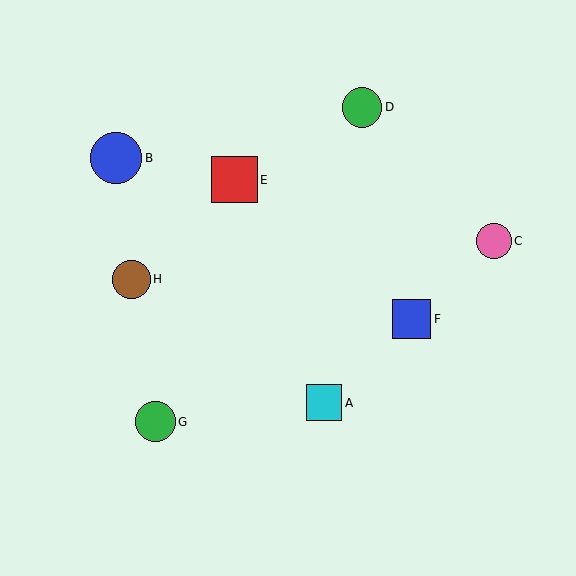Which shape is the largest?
The blue circle (labeled B) is the largest.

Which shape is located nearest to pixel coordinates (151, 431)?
The green circle (labeled G) at (156, 422) is nearest to that location.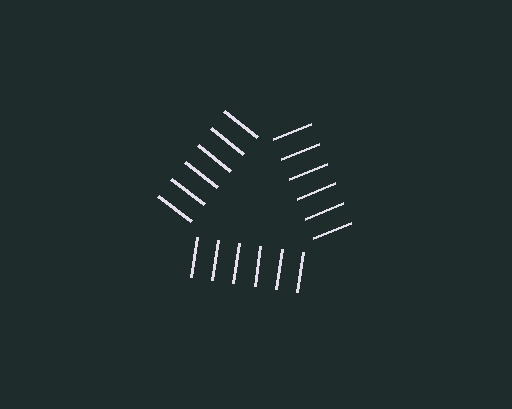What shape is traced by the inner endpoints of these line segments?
An illusory triangle — the line segments terminate on its edges but no continuous stroke is drawn.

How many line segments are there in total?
18 — 6 along each of the 3 edges.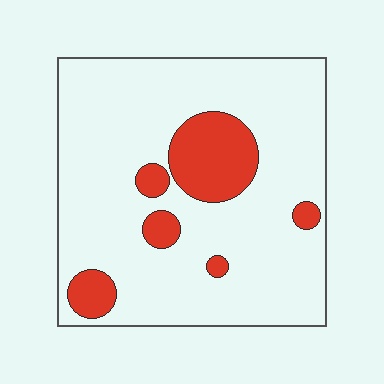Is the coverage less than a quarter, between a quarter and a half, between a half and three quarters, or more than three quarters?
Less than a quarter.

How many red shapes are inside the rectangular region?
6.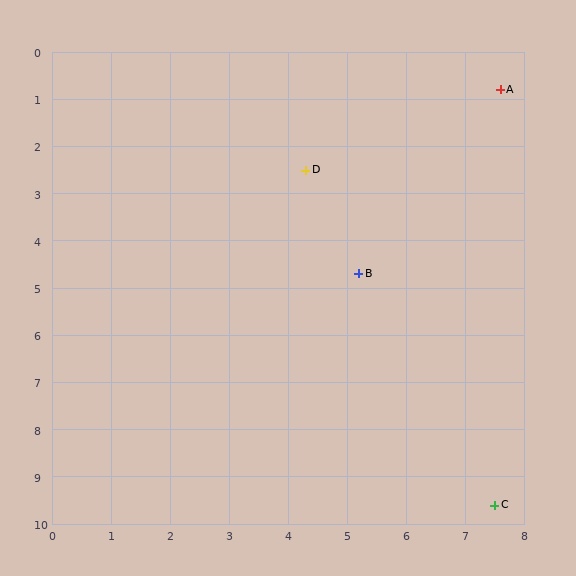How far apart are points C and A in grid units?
Points C and A are about 8.8 grid units apart.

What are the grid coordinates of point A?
Point A is at approximately (7.6, 0.8).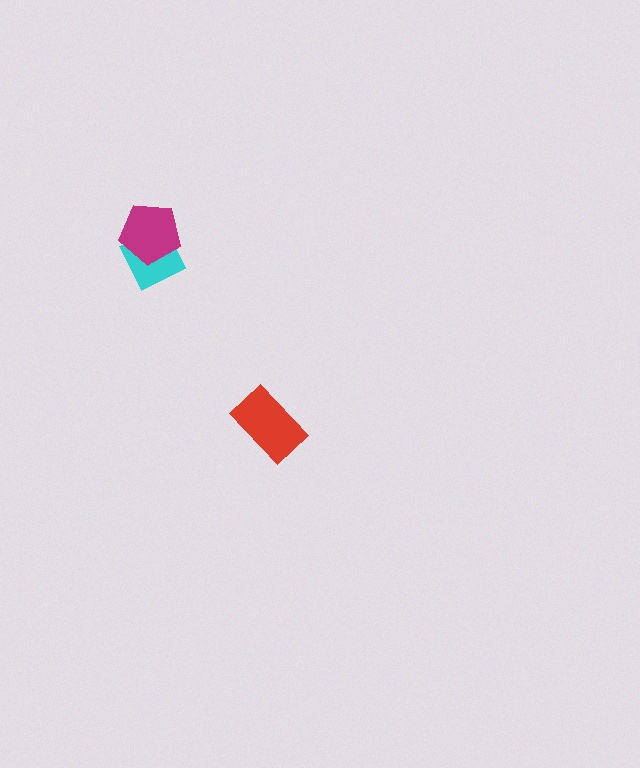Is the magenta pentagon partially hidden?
No, no other shape covers it.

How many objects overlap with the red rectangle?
0 objects overlap with the red rectangle.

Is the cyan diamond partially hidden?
Yes, it is partially covered by another shape.